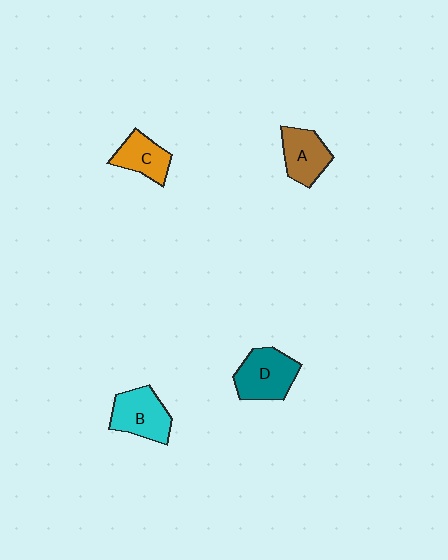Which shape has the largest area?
Shape D (teal).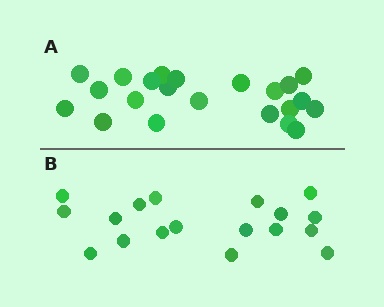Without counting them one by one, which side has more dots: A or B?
Region A (the top region) has more dots.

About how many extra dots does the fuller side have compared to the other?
Region A has about 4 more dots than region B.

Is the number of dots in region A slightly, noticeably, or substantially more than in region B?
Region A has only slightly more — the two regions are fairly close. The ratio is roughly 1.2 to 1.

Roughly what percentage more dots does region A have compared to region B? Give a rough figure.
About 20% more.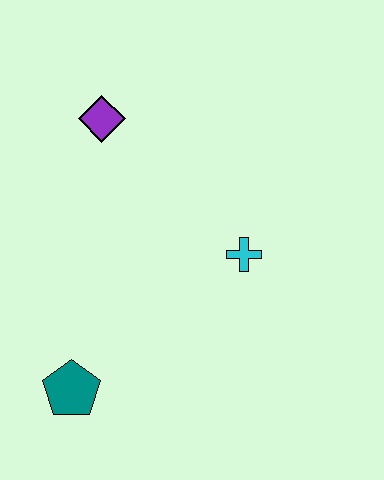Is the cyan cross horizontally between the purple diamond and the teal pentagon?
No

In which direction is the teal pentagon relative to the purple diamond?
The teal pentagon is below the purple diamond.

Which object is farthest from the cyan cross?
The teal pentagon is farthest from the cyan cross.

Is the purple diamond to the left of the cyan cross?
Yes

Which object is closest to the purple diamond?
The cyan cross is closest to the purple diamond.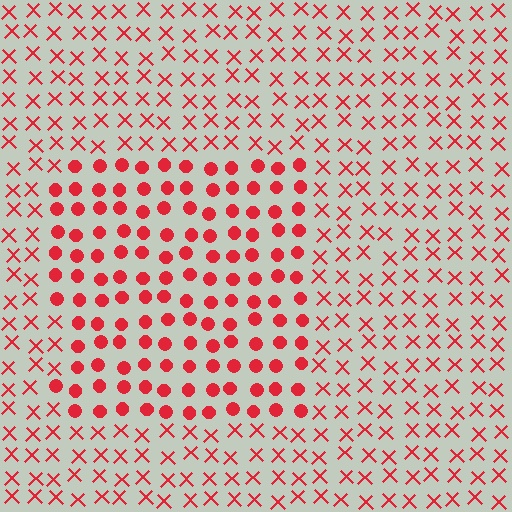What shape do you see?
I see a rectangle.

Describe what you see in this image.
The image is filled with small red elements arranged in a uniform grid. A rectangle-shaped region contains circles, while the surrounding area contains X marks. The boundary is defined purely by the change in element shape.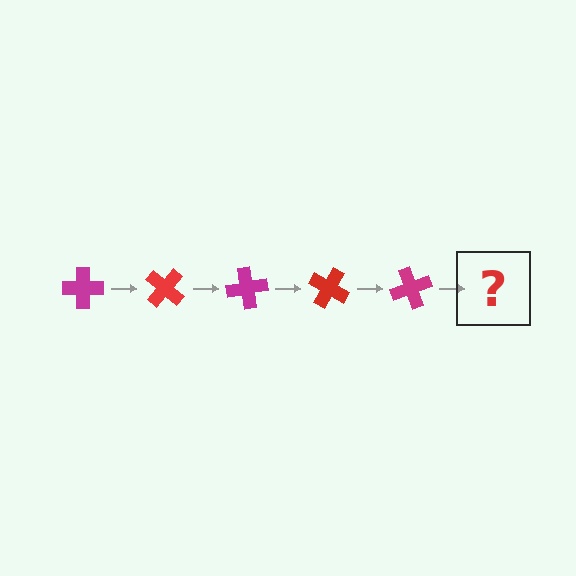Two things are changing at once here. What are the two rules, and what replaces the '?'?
The two rules are that it rotates 40 degrees each step and the color cycles through magenta and red. The '?' should be a red cross, rotated 200 degrees from the start.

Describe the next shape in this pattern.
It should be a red cross, rotated 200 degrees from the start.